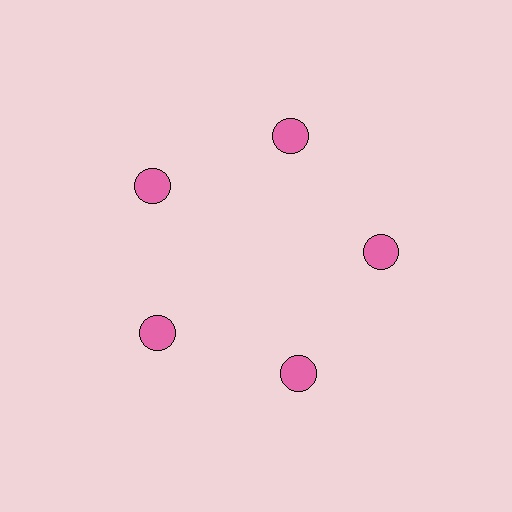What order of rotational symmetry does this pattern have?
This pattern has 5-fold rotational symmetry.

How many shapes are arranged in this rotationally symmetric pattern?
There are 5 shapes, arranged in 5 groups of 1.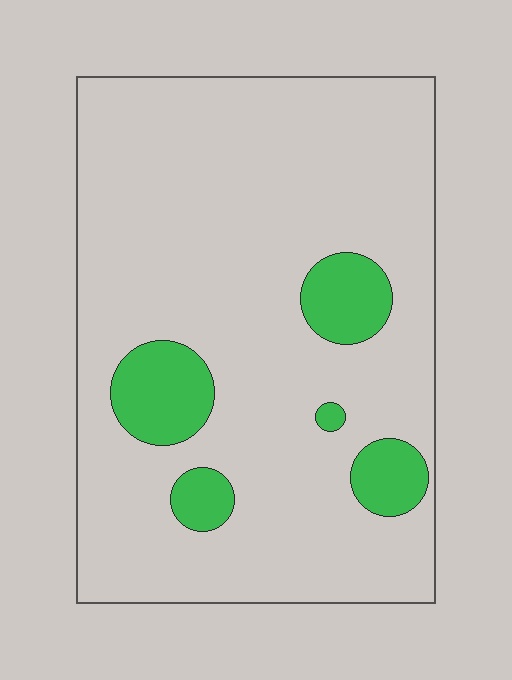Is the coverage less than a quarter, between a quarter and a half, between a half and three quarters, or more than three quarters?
Less than a quarter.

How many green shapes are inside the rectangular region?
5.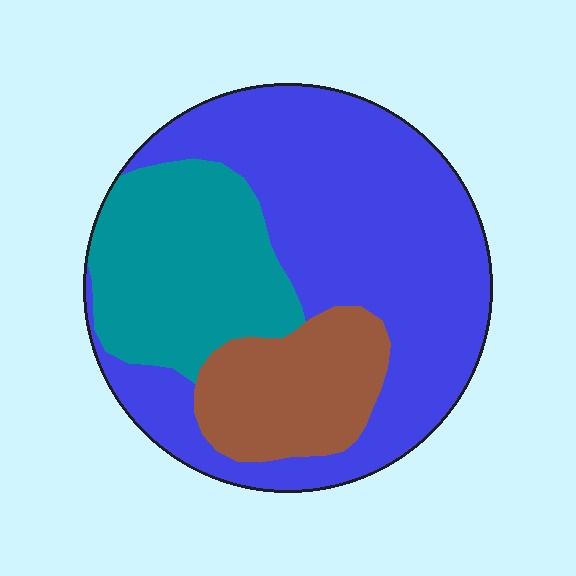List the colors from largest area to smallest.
From largest to smallest: blue, teal, brown.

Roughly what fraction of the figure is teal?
Teal takes up between a sixth and a third of the figure.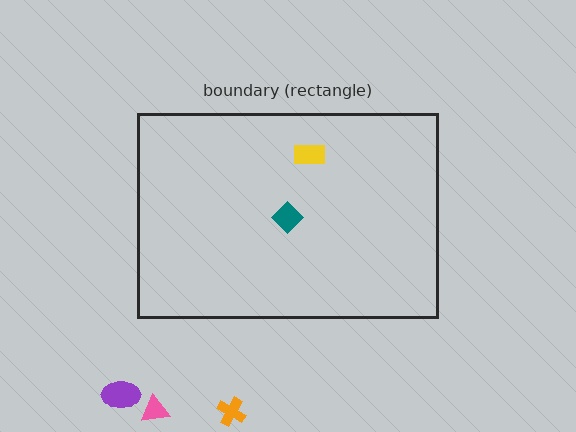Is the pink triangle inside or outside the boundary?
Outside.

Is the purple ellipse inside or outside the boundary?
Outside.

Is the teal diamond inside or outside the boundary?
Inside.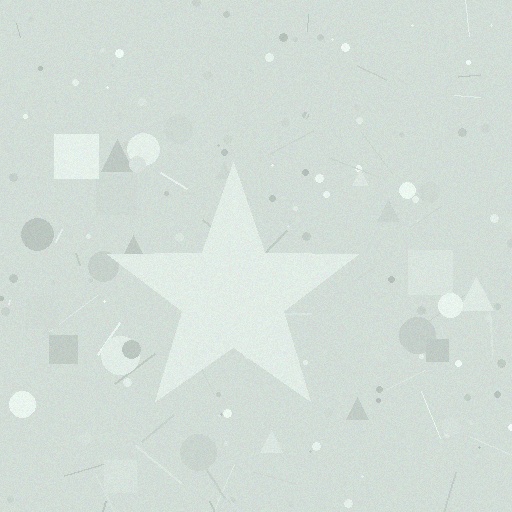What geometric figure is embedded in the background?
A star is embedded in the background.